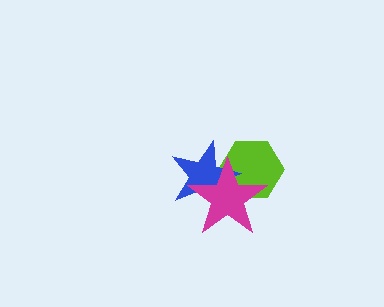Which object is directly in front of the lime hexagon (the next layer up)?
The blue star is directly in front of the lime hexagon.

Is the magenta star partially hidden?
No, no other shape covers it.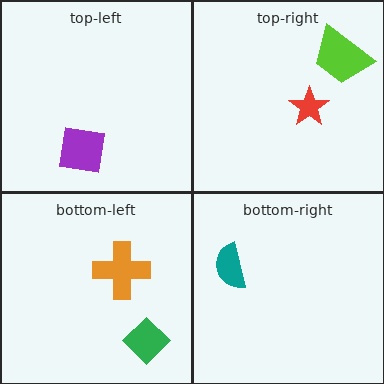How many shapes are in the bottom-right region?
1.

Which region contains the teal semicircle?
The bottom-right region.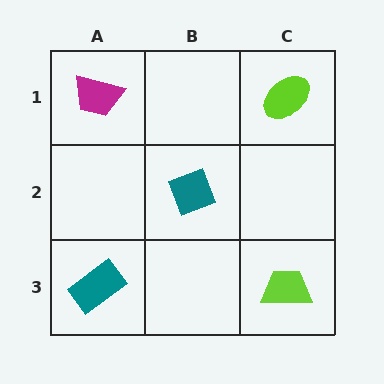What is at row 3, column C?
A lime trapezoid.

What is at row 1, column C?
A lime ellipse.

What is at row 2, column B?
A teal diamond.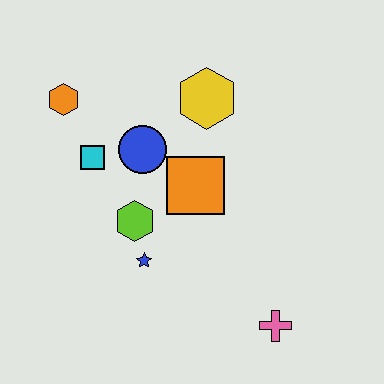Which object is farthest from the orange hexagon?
The pink cross is farthest from the orange hexagon.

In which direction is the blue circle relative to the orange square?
The blue circle is to the left of the orange square.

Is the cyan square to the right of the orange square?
No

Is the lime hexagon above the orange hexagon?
No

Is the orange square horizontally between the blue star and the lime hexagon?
No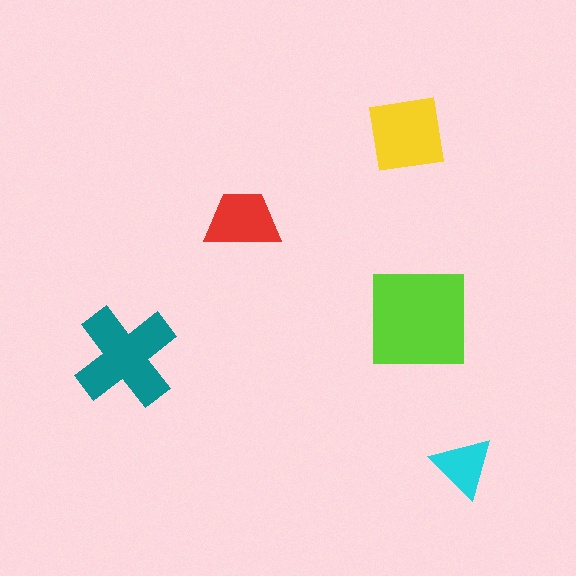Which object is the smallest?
The cyan triangle.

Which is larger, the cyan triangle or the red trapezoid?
The red trapezoid.